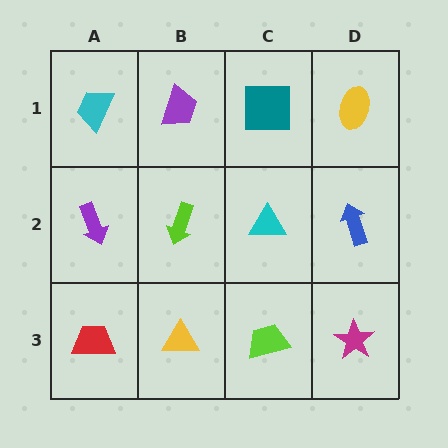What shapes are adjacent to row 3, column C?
A cyan triangle (row 2, column C), a yellow triangle (row 3, column B), a magenta star (row 3, column D).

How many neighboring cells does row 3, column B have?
3.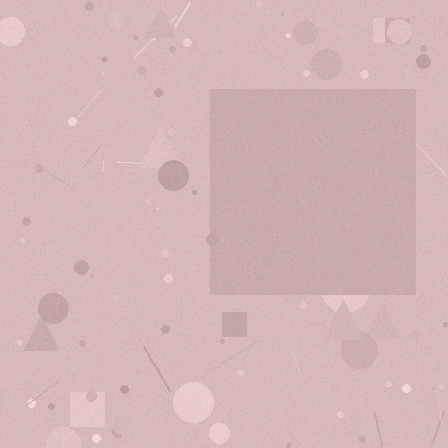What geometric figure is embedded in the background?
A square is embedded in the background.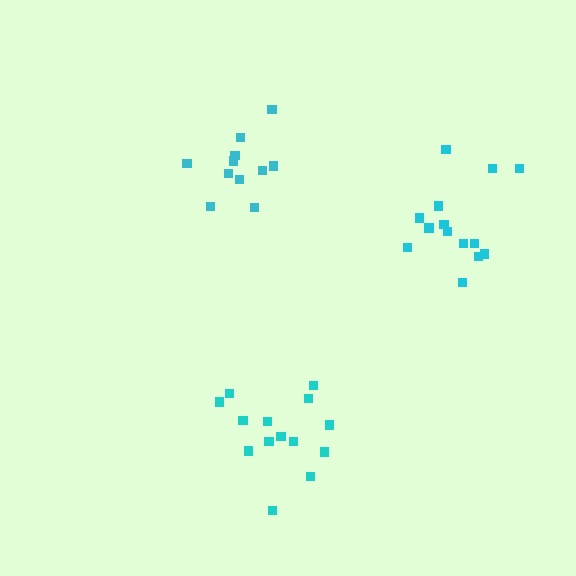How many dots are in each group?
Group 1: 11 dots, Group 2: 14 dots, Group 3: 14 dots (39 total).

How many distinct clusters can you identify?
There are 3 distinct clusters.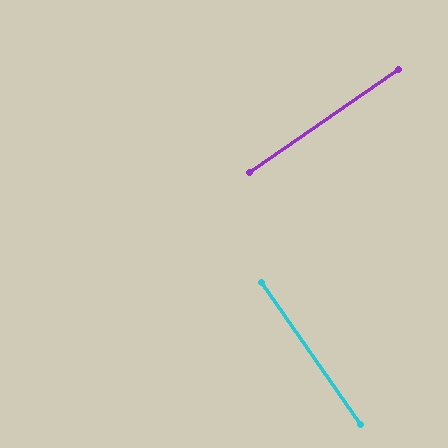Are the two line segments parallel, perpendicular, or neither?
Perpendicular — they meet at approximately 90°.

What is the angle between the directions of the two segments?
Approximately 90 degrees.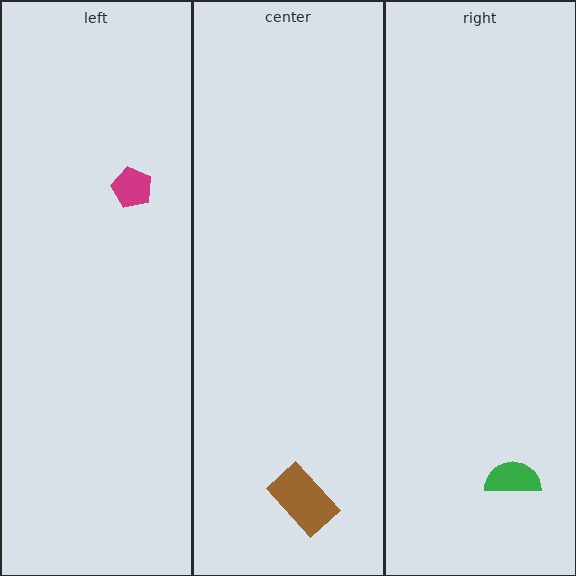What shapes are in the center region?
The brown rectangle.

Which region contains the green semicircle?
The right region.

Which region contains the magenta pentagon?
The left region.